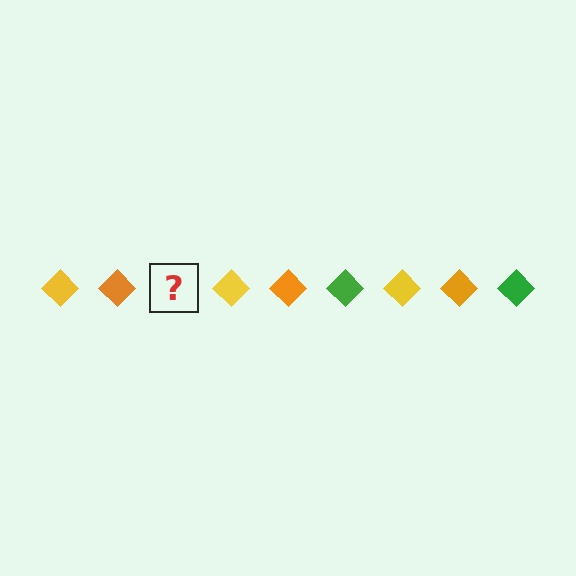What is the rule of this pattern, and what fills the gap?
The rule is that the pattern cycles through yellow, orange, green diamonds. The gap should be filled with a green diamond.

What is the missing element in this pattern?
The missing element is a green diamond.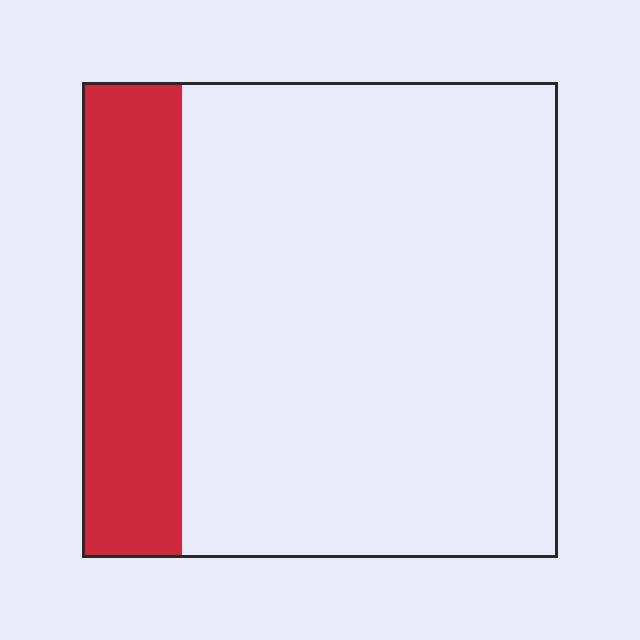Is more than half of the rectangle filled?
No.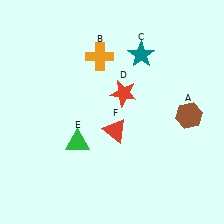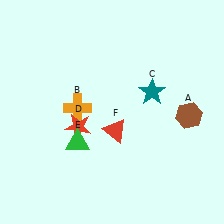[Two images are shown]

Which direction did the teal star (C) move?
The teal star (C) moved down.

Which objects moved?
The objects that moved are: the orange cross (B), the teal star (C), the red star (D).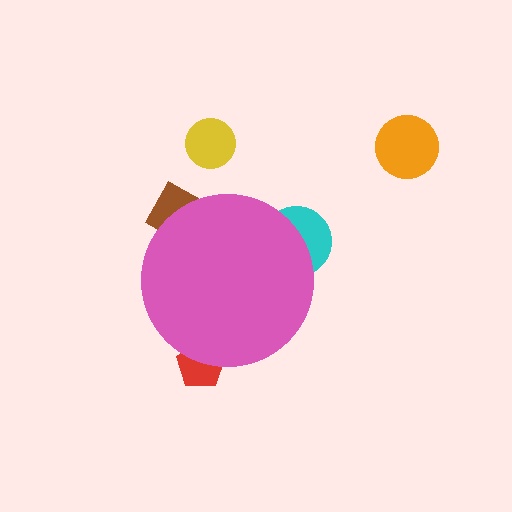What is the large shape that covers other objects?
A pink circle.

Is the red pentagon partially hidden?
Yes, the red pentagon is partially hidden behind the pink circle.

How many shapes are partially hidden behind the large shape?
3 shapes are partially hidden.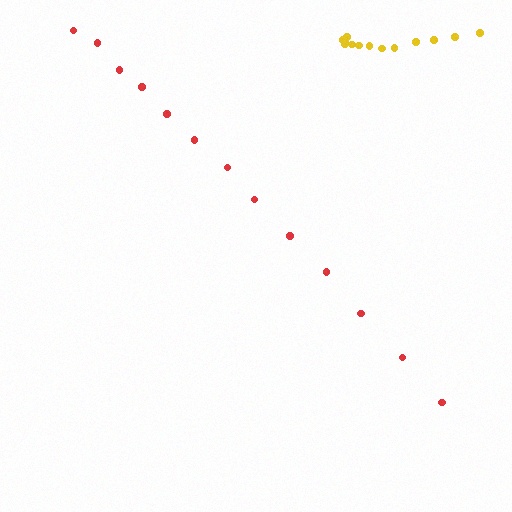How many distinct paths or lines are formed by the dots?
There are 2 distinct paths.